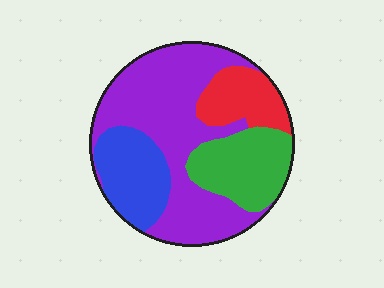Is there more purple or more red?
Purple.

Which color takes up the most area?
Purple, at roughly 50%.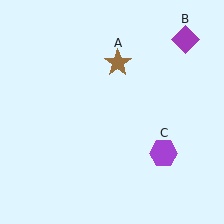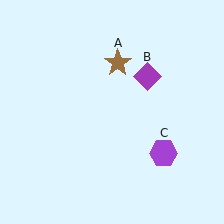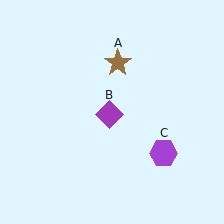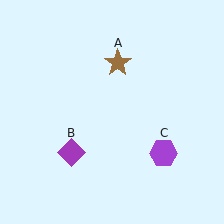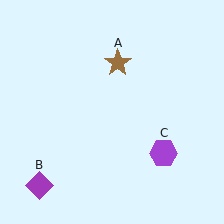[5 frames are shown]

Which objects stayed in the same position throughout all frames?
Brown star (object A) and purple hexagon (object C) remained stationary.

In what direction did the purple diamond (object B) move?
The purple diamond (object B) moved down and to the left.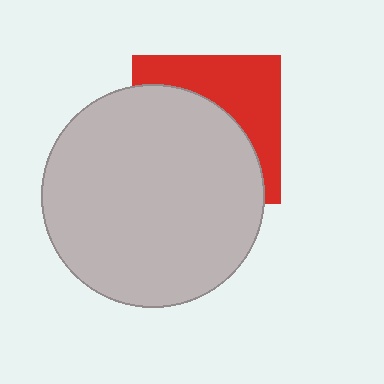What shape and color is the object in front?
The object in front is a light gray circle.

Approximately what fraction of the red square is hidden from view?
Roughly 60% of the red square is hidden behind the light gray circle.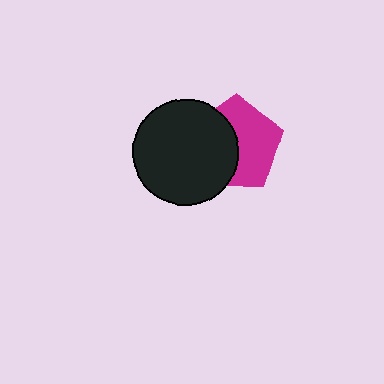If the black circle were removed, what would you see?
You would see the complete magenta pentagon.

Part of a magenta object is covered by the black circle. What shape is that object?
It is a pentagon.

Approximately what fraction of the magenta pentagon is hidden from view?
Roughly 46% of the magenta pentagon is hidden behind the black circle.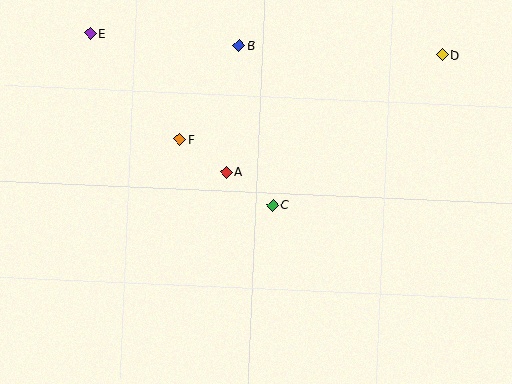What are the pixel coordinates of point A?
Point A is at (226, 172).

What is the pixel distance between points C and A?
The distance between C and A is 57 pixels.